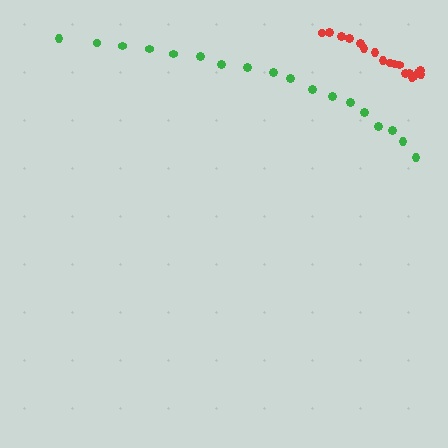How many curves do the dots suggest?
There are 2 distinct paths.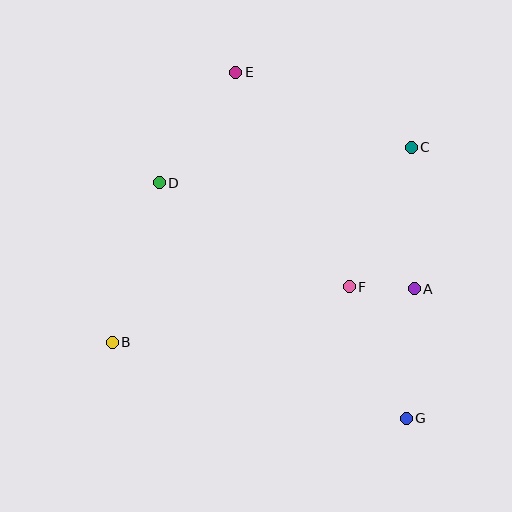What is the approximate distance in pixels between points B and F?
The distance between B and F is approximately 243 pixels.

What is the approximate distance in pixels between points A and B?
The distance between A and B is approximately 307 pixels.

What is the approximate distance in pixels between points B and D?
The distance between B and D is approximately 166 pixels.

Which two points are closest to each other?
Points A and F are closest to each other.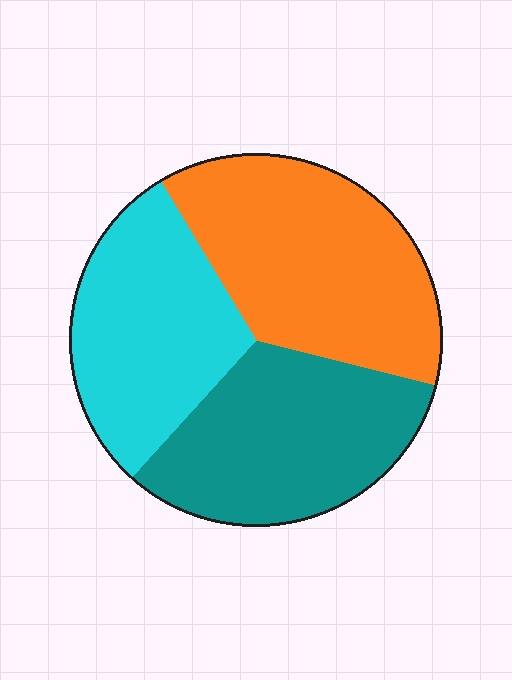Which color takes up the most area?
Orange, at roughly 40%.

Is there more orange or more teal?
Orange.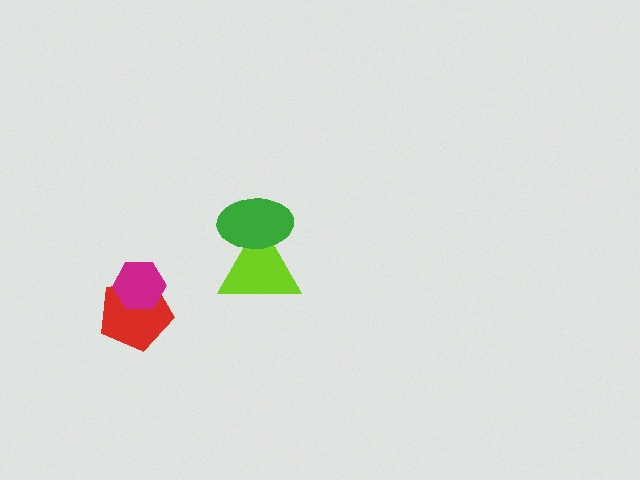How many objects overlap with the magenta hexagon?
1 object overlaps with the magenta hexagon.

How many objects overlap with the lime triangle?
1 object overlaps with the lime triangle.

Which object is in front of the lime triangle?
The green ellipse is in front of the lime triangle.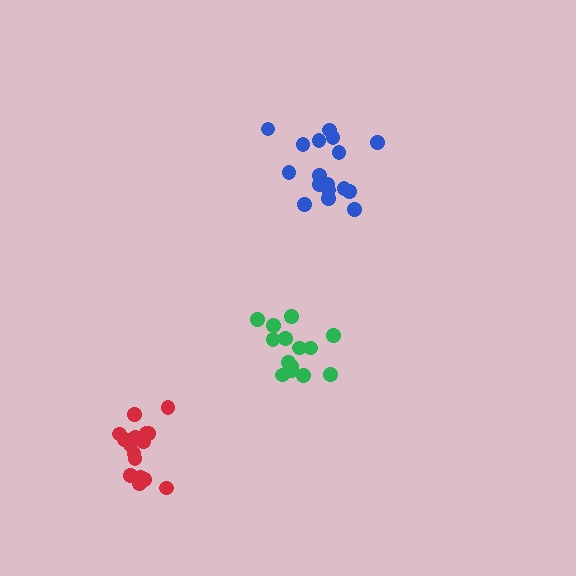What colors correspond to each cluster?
The clusters are colored: red, blue, green.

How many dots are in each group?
Group 1: 17 dots, Group 2: 18 dots, Group 3: 14 dots (49 total).